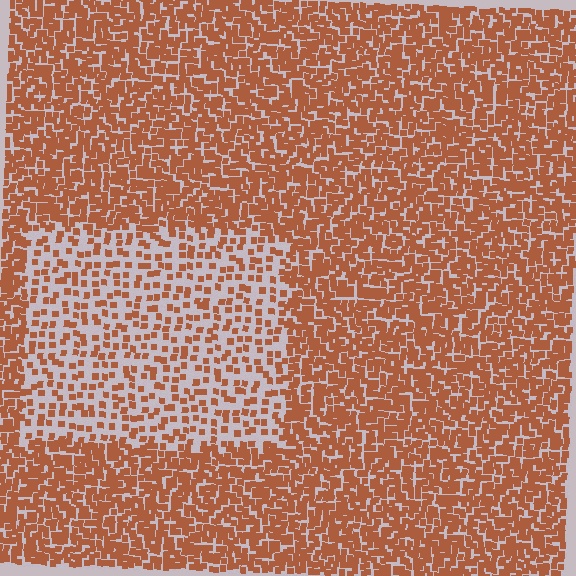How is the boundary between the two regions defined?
The boundary is defined by a change in element density (approximately 2.4x ratio). All elements are the same color, size, and shape.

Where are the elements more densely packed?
The elements are more densely packed outside the rectangle boundary.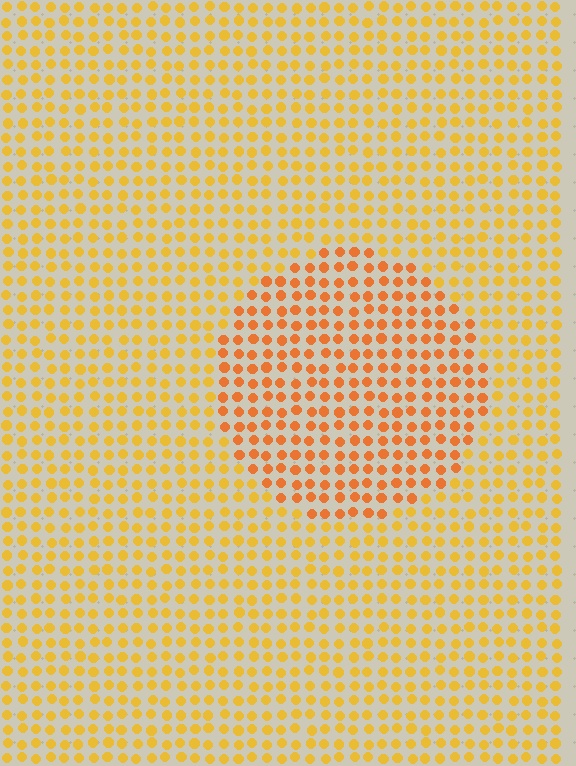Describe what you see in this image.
The image is filled with small yellow elements in a uniform arrangement. A circle-shaped region is visible where the elements are tinted to a slightly different hue, forming a subtle color boundary.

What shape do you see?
I see a circle.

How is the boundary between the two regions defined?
The boundary is defined purely by a slight shift in hue (about 23 degrees). Spacing, size, and orientation are identical on both sides.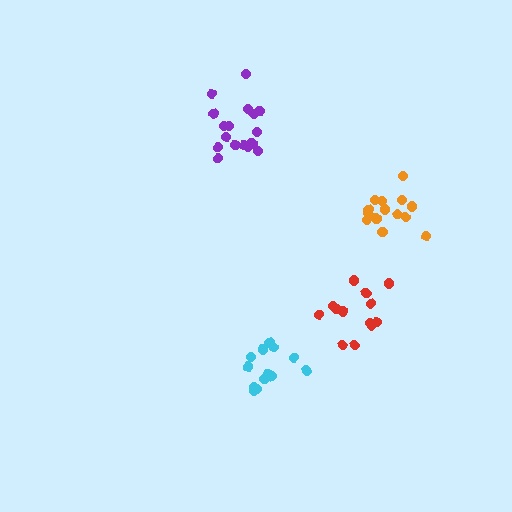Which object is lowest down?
The cyan cluster is bottommost.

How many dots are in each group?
Group 1: 13 dots, Group 2: 14 dots, Group 3: 13 dots, Group 4: 17 dots (57 total).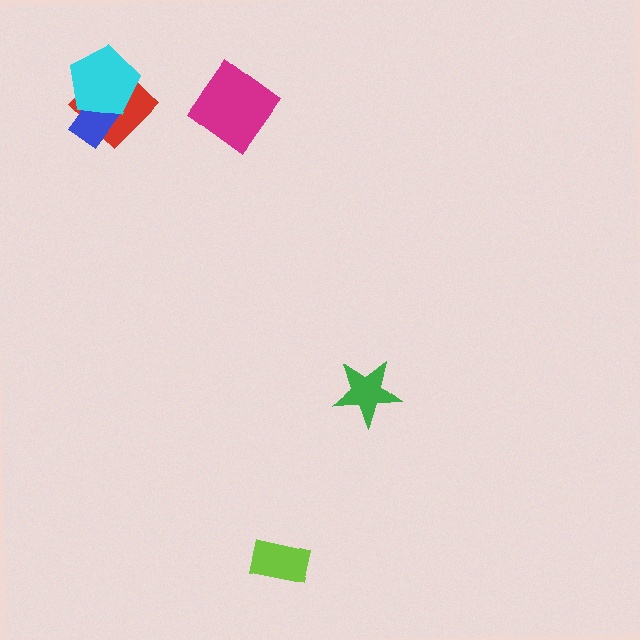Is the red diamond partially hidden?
Yes, it is partially covered by another shape.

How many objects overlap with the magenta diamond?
0 objects overlap with the magenta diamond.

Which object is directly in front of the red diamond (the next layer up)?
The blue rectangle is directly in front of the red diamond.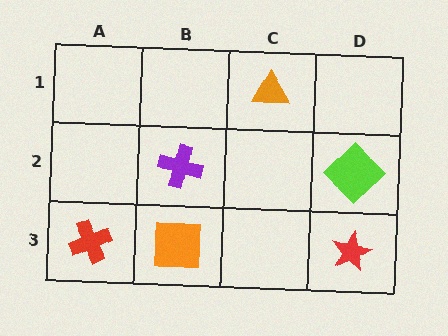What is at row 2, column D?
A lime diamond.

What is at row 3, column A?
A red cross.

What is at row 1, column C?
An orange triangle.